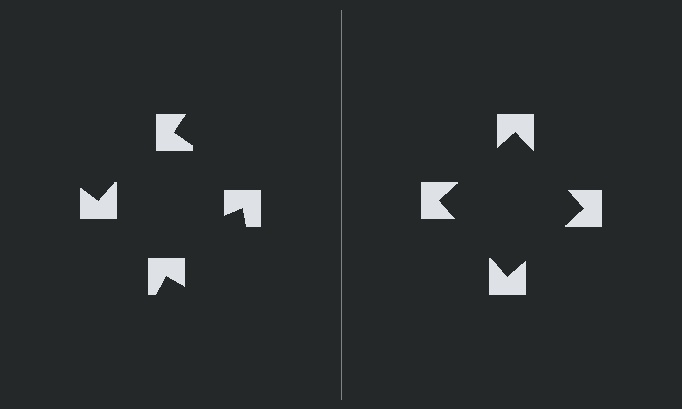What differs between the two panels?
The notched squares are positioned identically on both sides; only the wedge orientations differ. On the right they align to a square; on the left they are misaligned.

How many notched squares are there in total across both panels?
8 — 4 on each side.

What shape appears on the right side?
An illusory square.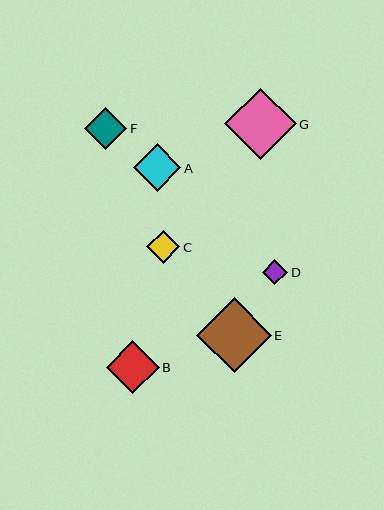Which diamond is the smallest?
Diamond D is the smallest with a size of approximately 25 pixels.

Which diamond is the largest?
Diamond E is the largest with a size of approximately 75 pixels.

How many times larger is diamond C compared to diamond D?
Diamond C is approximately 1.3 times the size of diamond D.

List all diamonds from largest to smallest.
From largest to smallest: E, G, B, A, F, C, D.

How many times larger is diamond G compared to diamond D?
Diamond G is approximately 2.8 times the size of diamond D.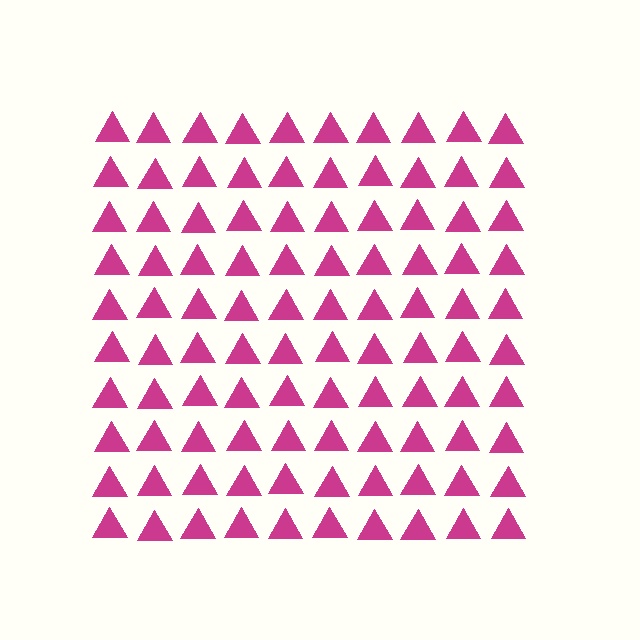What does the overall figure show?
The overall figure shows a square.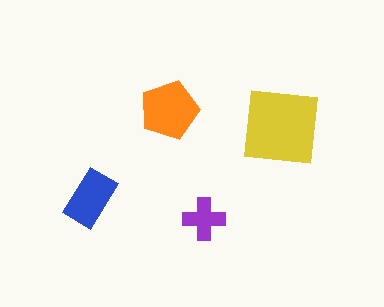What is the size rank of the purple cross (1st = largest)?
4th.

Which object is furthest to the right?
The yellow square is rightmost.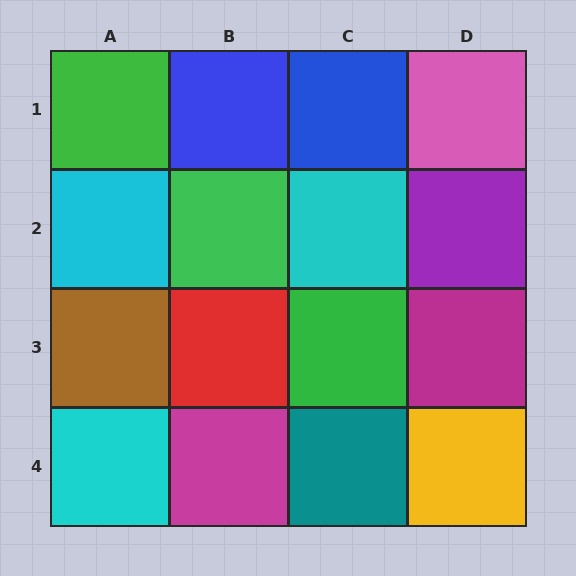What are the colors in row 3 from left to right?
Brown, red, green, magenta.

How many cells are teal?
1 cell is teal.